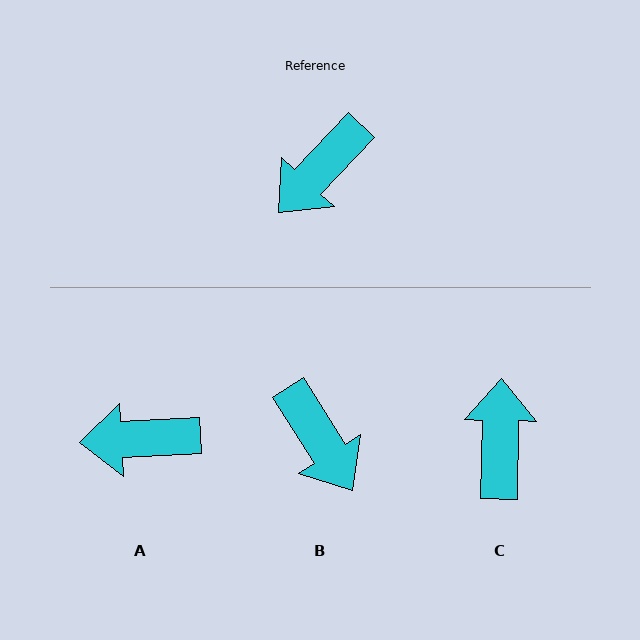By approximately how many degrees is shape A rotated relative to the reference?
Approximately 44 degrees clockwise.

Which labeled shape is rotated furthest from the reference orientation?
C, about 138 degrees away.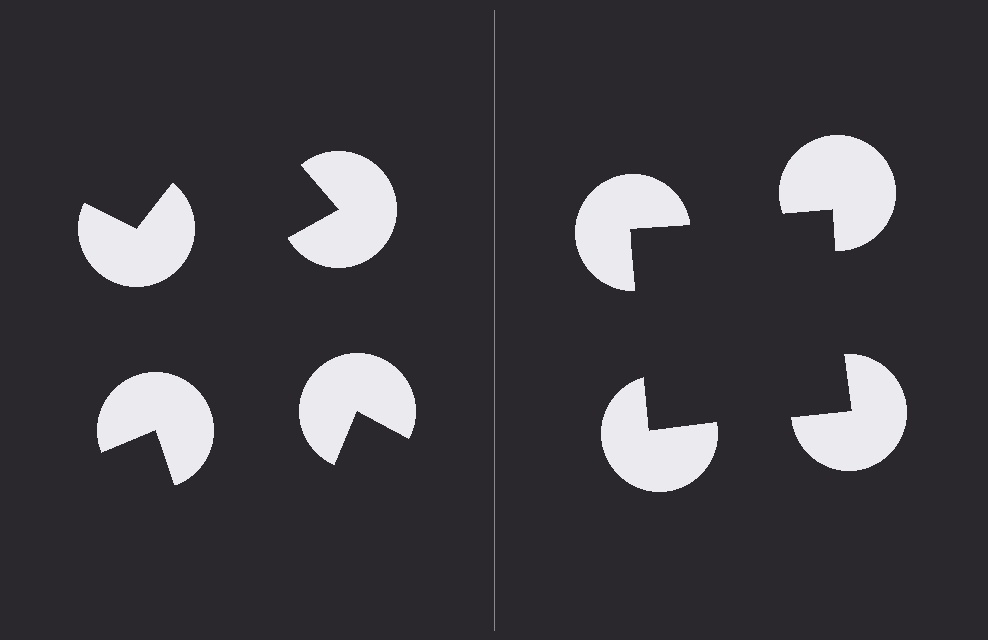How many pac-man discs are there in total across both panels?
8 — 4 on each side.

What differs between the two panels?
The pac-man discs are positioned identically on both sides; only the wedge orientations differ. On the right they align to a square; on the left they are misaligned.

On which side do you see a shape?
An illusory square appears on the right side. On the left side the wedge cuts are rotated, so no coherent shape forms.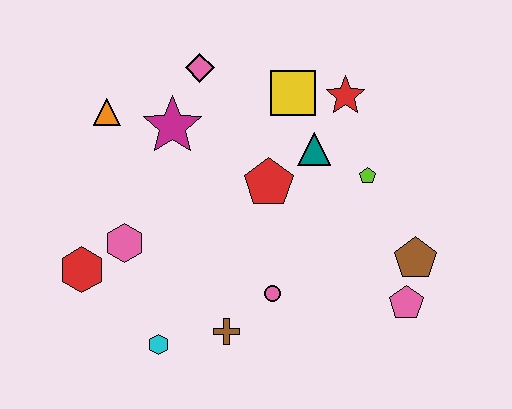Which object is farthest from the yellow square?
The cyan hexagon is farthest from the yellow square.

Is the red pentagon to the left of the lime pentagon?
Yes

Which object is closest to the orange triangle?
The magenta star is closest to the orange triangle.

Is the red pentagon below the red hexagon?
No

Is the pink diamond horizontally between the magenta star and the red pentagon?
Yes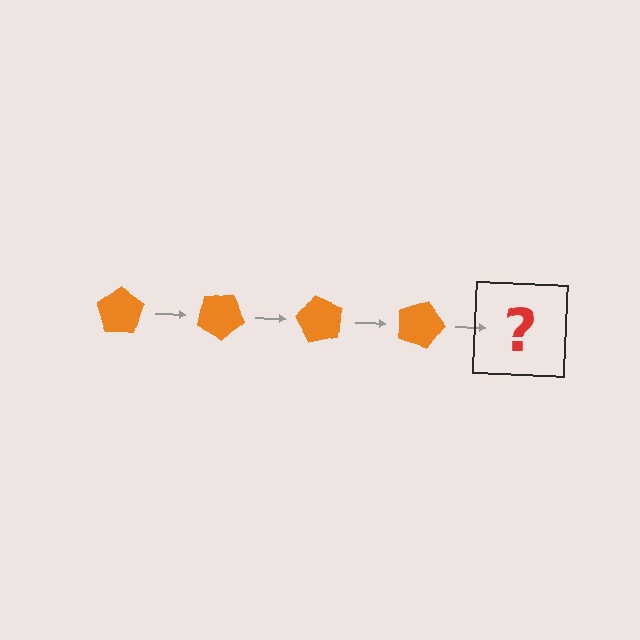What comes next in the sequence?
The next element should be an orange pentagon rotated 120 degrees.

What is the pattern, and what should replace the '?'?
The pattern is that the pentagon rotates 30 degrees each step. The '?' should be an orange pentagon rotated 120 degrees.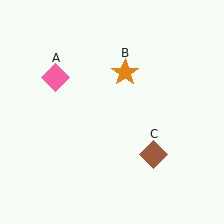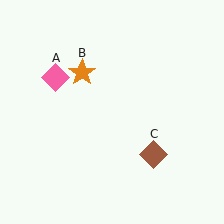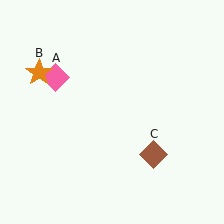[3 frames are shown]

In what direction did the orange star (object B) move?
The orange star (object B) moved left.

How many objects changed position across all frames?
1 object changed position: orange star (object B).